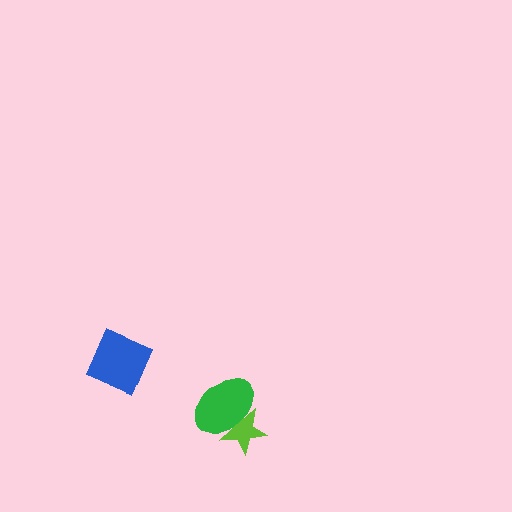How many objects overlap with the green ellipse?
1 object overlaps with the green ellipse.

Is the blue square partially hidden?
No, no other shape covers it.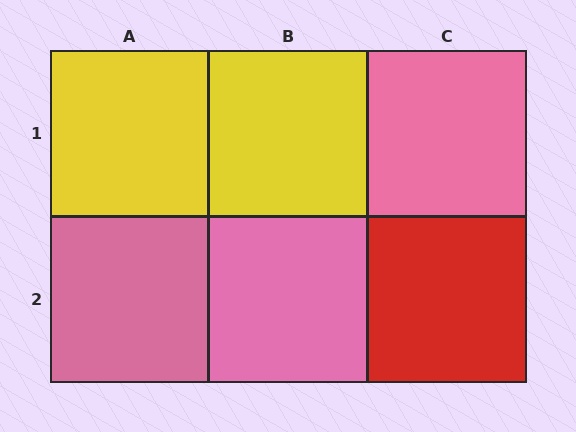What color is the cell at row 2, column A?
Pink.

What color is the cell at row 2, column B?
Pink.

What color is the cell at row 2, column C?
Red.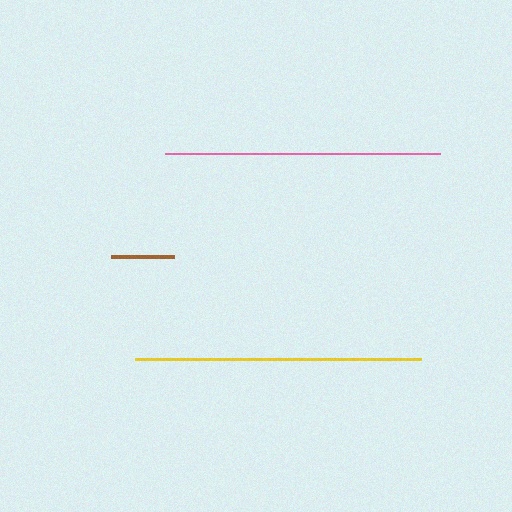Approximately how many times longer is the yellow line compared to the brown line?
The yellow line is approximately 4.5 times the length of the brown line.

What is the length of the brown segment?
The brown segment is approximately 64 pixels long.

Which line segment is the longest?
The yellow line is the longest at approximately 286 pixels.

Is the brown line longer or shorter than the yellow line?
The yellow line is longer than the brown line.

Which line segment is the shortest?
The brown line is the shortest at approximately 64 pixels.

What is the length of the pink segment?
The pink segment is approximately 276 pixels long.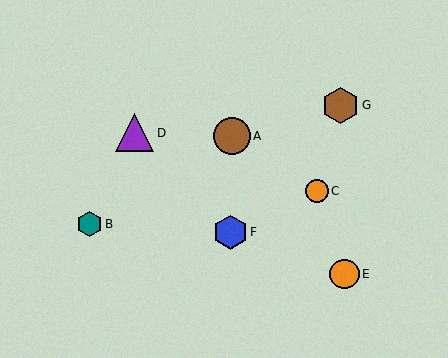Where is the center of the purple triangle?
The center of the purple triangle is at (135, 133).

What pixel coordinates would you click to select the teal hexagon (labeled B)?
Click at (89, 224) to select the teal hexagon B.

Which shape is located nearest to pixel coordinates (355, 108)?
The brown hexagon (labeled G) at (341, 105) is nearest to that location.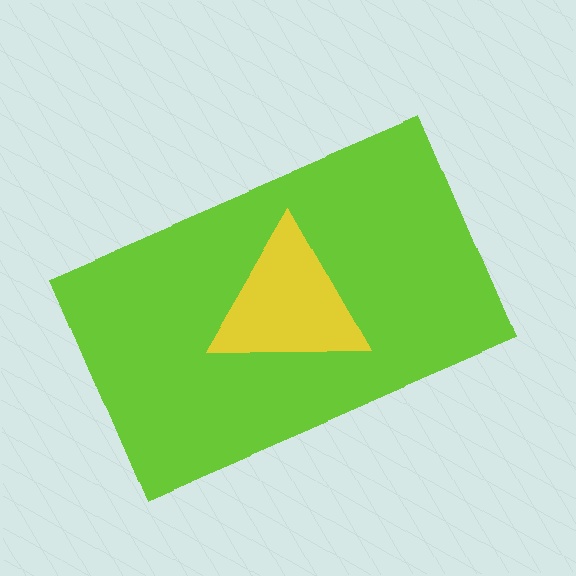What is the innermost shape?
The yellow triangle.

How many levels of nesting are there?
2.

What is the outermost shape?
The lime rectangle.